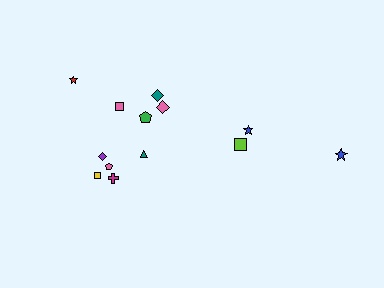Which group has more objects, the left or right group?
The left group.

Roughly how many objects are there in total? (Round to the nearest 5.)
Roughly 15 objects in total.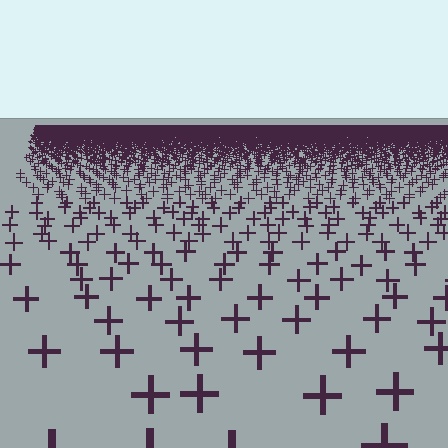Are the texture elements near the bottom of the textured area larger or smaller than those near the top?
Larger. Near the bottom, elements are closer to the viewer and appear at a bigger on-screen size.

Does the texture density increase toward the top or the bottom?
Density increases toward the top.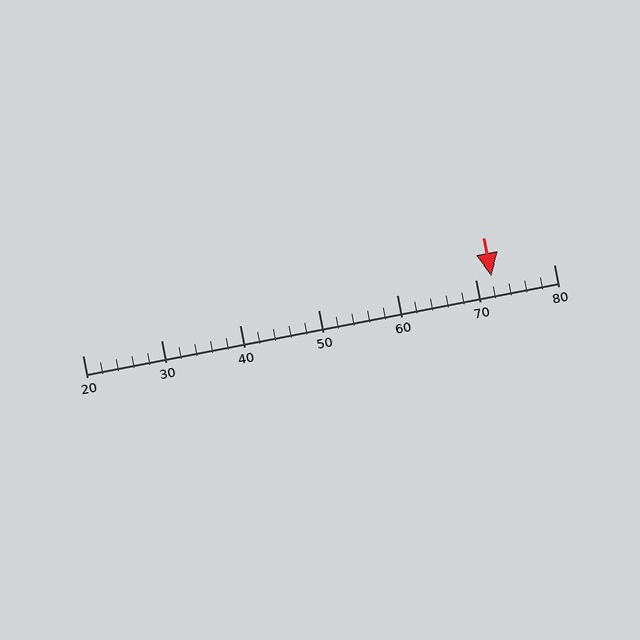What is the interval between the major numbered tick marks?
The major tick marks are spaced 10 units apart.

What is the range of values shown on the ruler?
The ruler shows values from 20 to 80.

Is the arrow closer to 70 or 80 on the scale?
The arrow is closer to 70.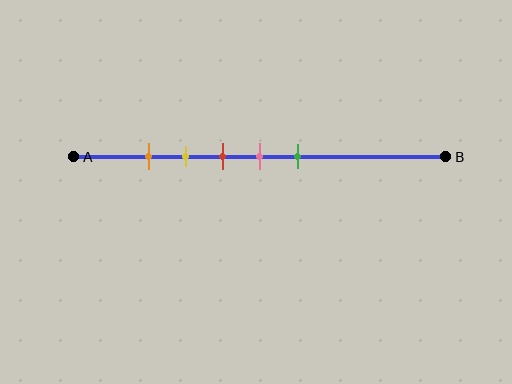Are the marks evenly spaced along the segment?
Yes, the marks are approximately evenly spaced.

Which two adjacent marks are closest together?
The orange and yellow marks are the closest adjacent pair.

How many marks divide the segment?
There are 5 marks dividing the segment.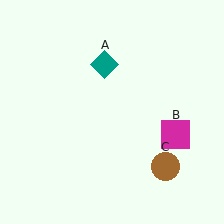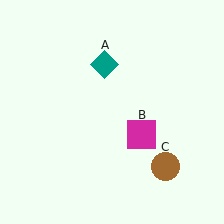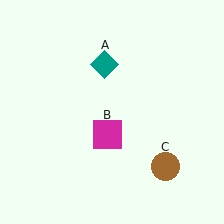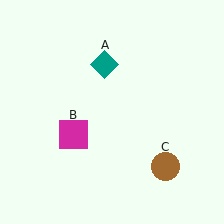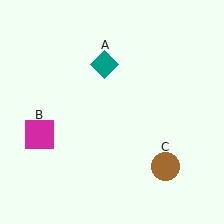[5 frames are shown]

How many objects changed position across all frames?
1 object changed position: magenta square (object B).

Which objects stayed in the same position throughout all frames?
Teal diamond (object A) and brown circle (object C) remained stationary.